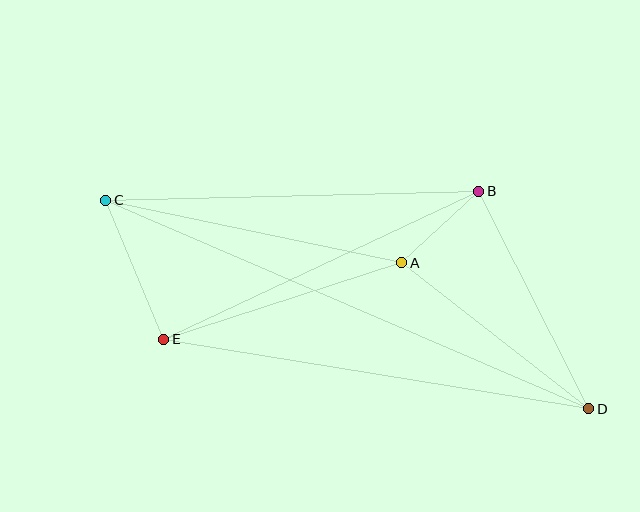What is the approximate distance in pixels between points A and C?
The distance between A and C is approximately 302 pixels.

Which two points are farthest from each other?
Points C and D are farthest from each other.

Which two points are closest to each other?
Points A and B are closest to each other.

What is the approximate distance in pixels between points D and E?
The distance between D and E is approximately 431 pixels.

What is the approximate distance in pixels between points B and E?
The distance between B and E is approximately 348 pixels.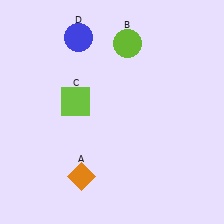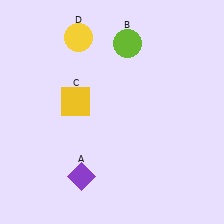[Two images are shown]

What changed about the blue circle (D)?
In Image 1, D is blue. In Image 2, it changed to yellow.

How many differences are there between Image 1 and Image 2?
There are 3 differences between the two images.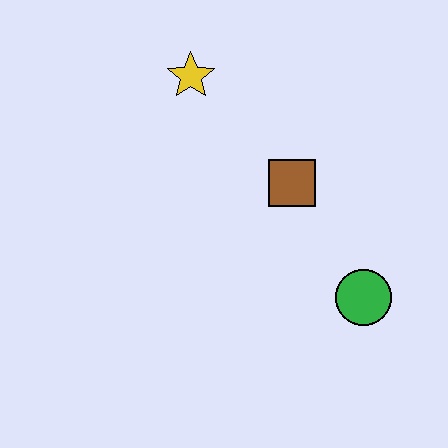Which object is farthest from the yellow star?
The green circle is farthest from the yellow star.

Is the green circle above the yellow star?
No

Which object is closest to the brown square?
The green circle is closest to the brown square.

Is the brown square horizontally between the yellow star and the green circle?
Yes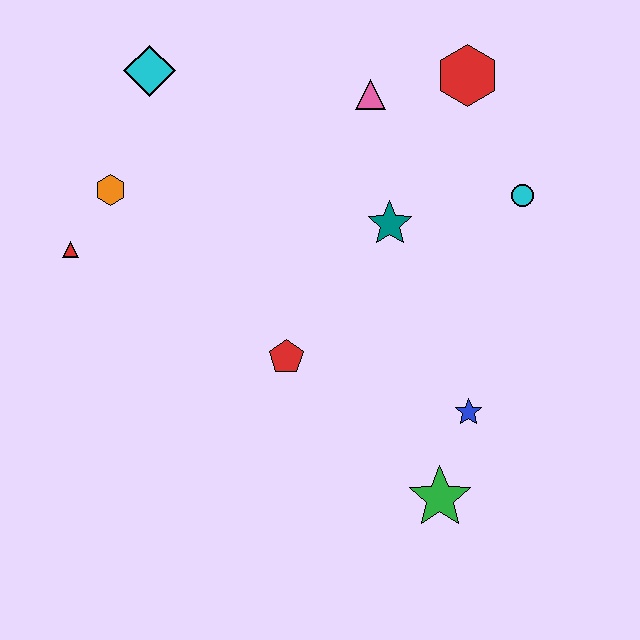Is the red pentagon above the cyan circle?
No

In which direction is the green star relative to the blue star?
The green star is below the blue star.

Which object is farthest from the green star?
The cyan diamond is farthest from the green star.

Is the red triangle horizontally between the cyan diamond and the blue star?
No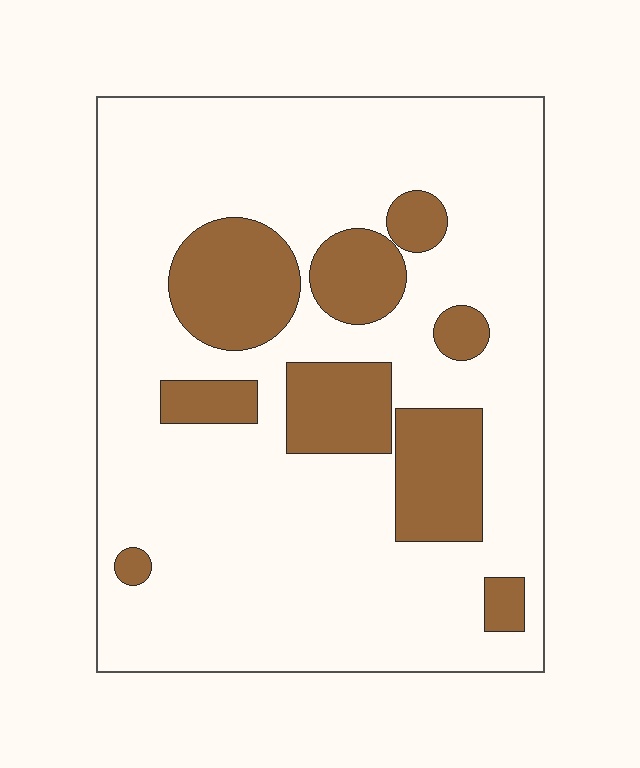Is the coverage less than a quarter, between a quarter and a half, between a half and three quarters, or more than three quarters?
Less than a quarter.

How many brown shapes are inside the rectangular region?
9.